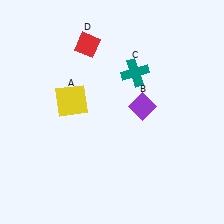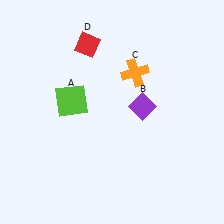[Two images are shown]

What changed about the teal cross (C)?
In Image 1, C is teal. In Image 2, it changed to orange.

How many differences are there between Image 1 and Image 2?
There are 2 differences between the two images.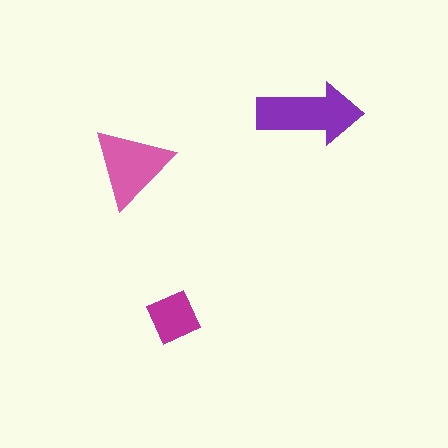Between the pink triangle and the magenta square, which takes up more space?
The pink triangle.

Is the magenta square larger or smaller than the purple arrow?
Smaller.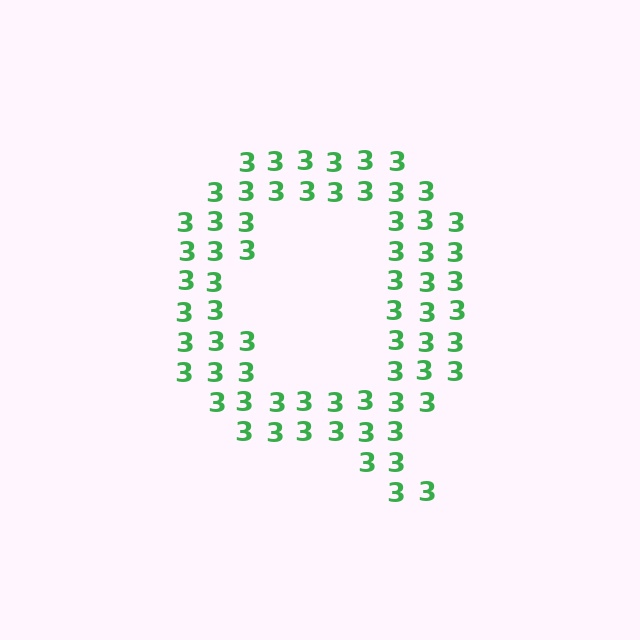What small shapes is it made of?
It is made of small digit 3's.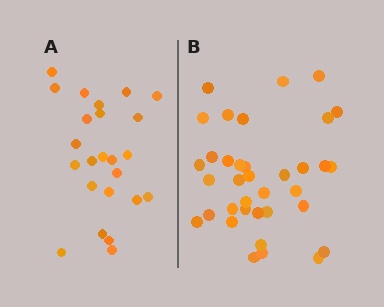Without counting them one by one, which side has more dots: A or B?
Region B (the right region) has more dots.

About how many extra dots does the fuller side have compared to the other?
Region B has roughly 12 or so more dots than region A.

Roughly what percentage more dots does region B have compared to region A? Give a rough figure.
About 50% more.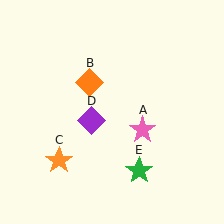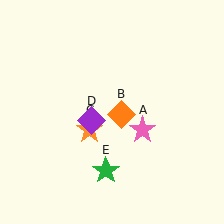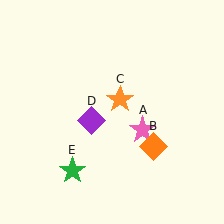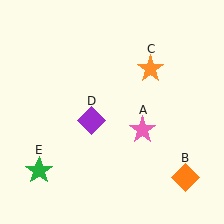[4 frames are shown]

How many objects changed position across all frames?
3 objects changed position: orange diamond (object B), orange star (object C), green star (object E).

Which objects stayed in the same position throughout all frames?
Pink star (object A) and purple diamond (object D) remained stationary.